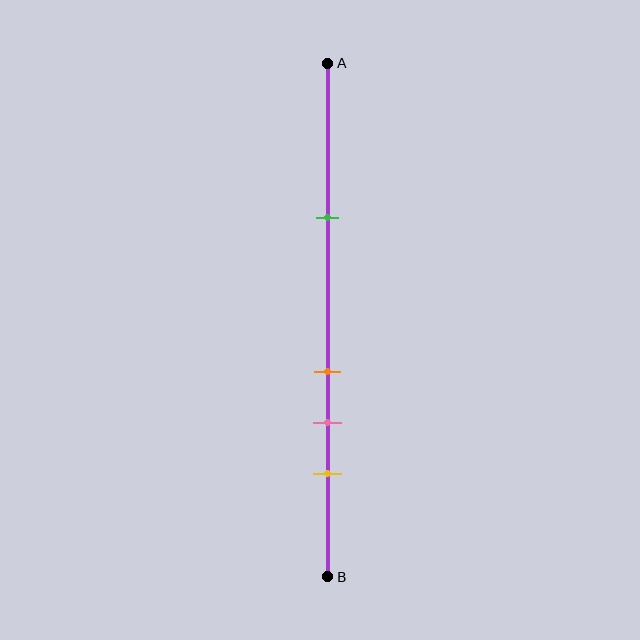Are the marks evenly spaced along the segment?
No, the marks are not evenly spaced.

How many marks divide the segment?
There are 4 marks dividing the segment.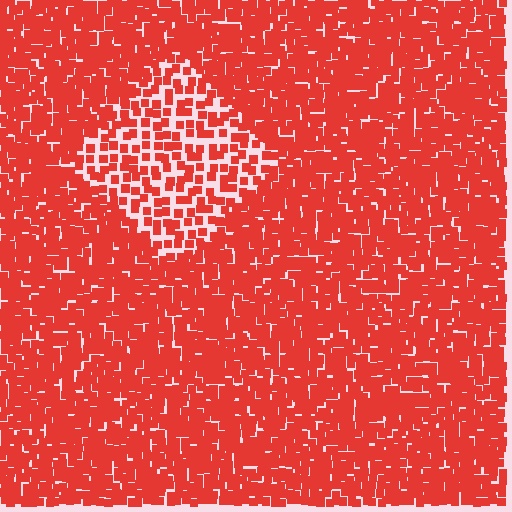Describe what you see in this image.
The image contains small red elements arranged at two different densities. A diamond-shaped region is visible where the elements are less densely packed than the surrounding area.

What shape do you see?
I see a diamond.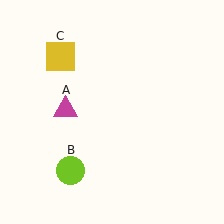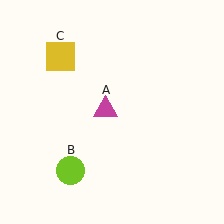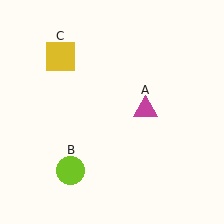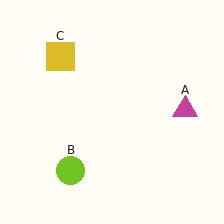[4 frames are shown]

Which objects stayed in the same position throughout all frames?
Lime circle (object B) and yellow square (object C) remained stationary.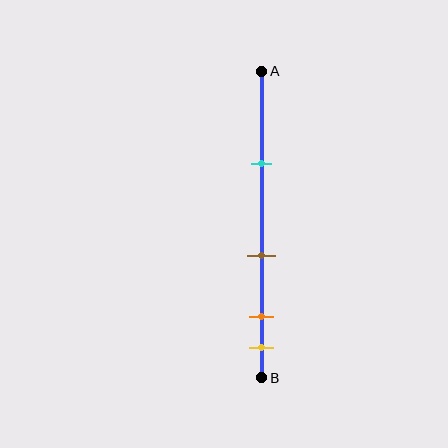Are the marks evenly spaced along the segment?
No, the marks are not evenly spaced.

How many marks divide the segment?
There are 4 marks dividing the segment.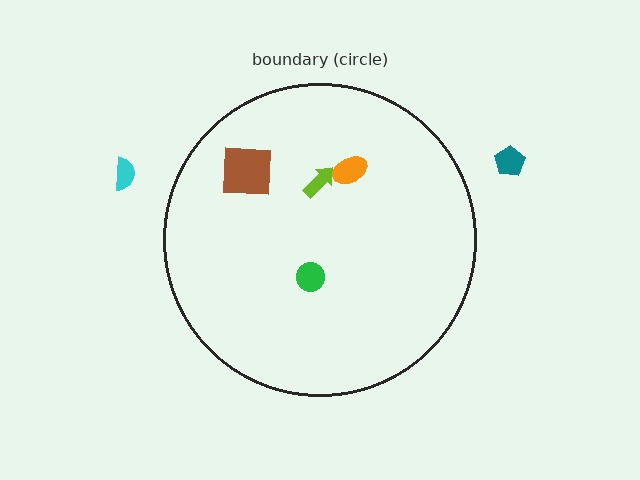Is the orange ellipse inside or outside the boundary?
Inside.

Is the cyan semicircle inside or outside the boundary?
Outside.